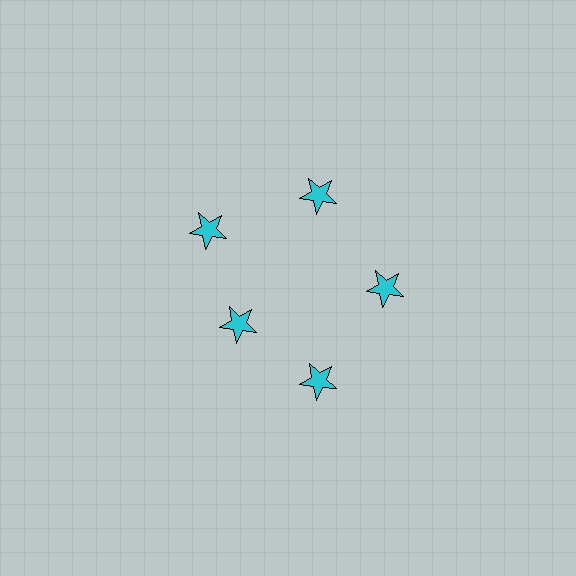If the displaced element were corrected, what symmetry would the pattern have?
It would have 5-fold rotational symmetry — the pattern would map onto itself every 72 degrees.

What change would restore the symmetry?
The symmetry would be restored by moving it outward, back onto the ring so that all 5 stars sit at equal angles and equal distance from the center.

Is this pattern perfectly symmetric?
No. The 5 cyan stars are arranged in a ring, but one element near the 8 o'clock position is pulled inward toward the center, breaking the 5-fold rotational symmetry.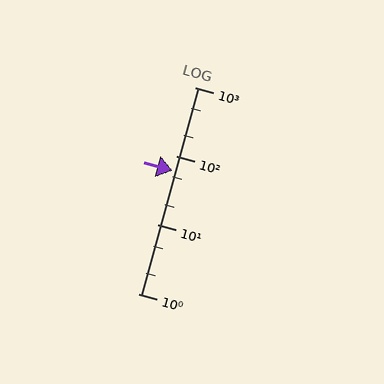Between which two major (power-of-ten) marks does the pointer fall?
The pointer is between 10 and 100.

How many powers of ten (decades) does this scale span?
The scale spans 3 decades, from 1 to 1000.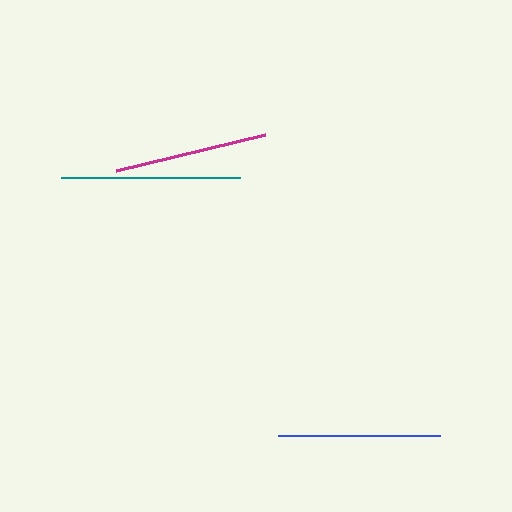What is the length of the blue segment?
The blue segment is approximately 162 pixels long.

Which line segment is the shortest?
The magenta line is the shortest at approximately 153 pixels.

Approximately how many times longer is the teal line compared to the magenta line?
The teal line is approximately 1.2 times the length of the magenta line.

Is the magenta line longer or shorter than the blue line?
The blue line is longer than the magenta line.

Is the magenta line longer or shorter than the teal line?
The teal line is longer than the magenta line.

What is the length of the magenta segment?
The magenta segment is approximately 153 pixels long.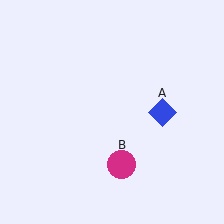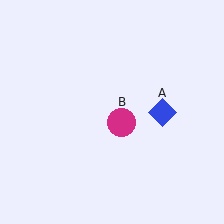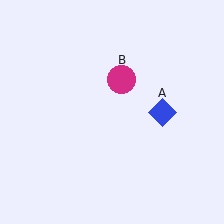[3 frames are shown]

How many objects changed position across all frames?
1 object changed position: magenta circle (object B).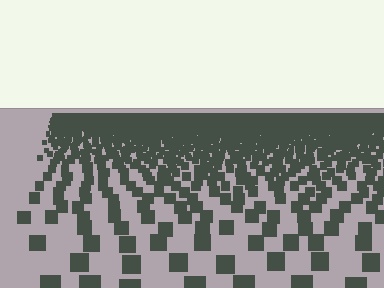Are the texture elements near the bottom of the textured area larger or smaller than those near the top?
Larger. Near the bottom, elements are closer to the viewer and appear at a bigger on-screen size.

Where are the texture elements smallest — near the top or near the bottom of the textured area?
Near the top.